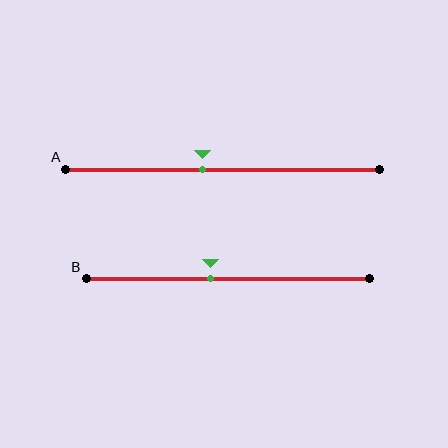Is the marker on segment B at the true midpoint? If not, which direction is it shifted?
No, the marker on segment B is shifted to the left by about 6% of the segment length.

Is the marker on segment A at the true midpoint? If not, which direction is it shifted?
No, the marker on segment A is shifted to the left by about 7% of the segment length.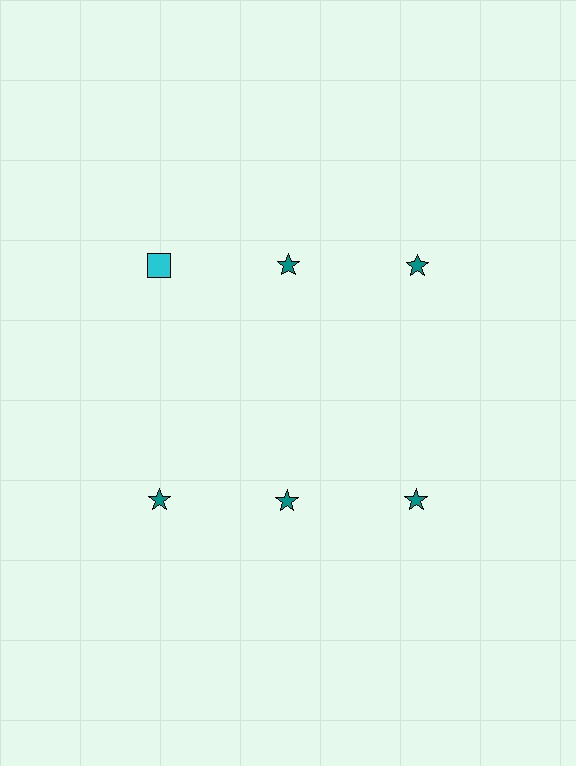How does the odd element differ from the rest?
It differs in both color (cyan instead of teal) and shape (square instead of star).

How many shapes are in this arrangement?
There are 6 shapes arranged in a grid pattern.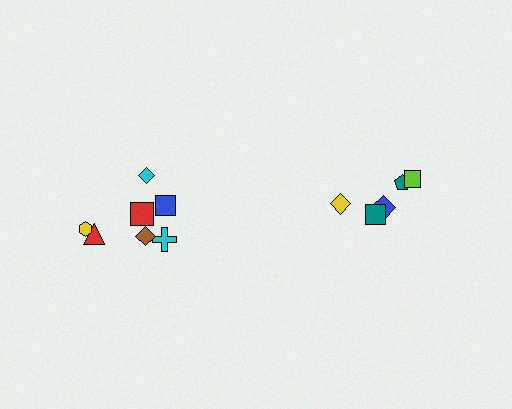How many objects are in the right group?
There are 5 objects.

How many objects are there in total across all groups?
There are 12 objects.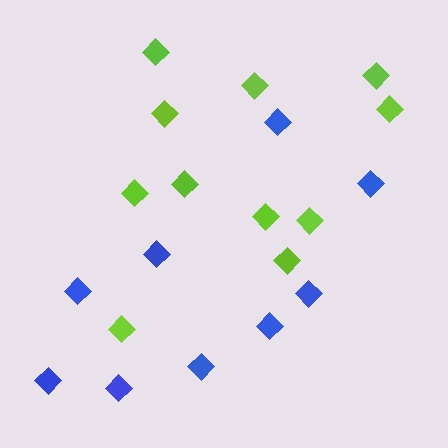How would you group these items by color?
There are 2 groups: one group of blue diamonds (9) and one group of lime diamonds (11).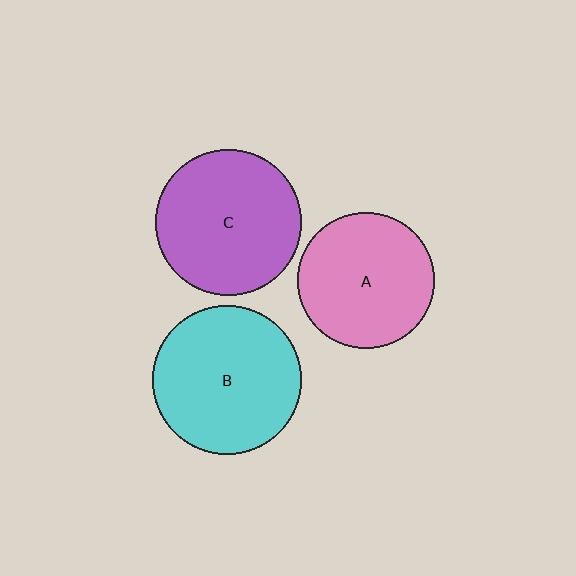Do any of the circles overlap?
No, none of the circles overlap.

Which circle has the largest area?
Circle B (cyan).